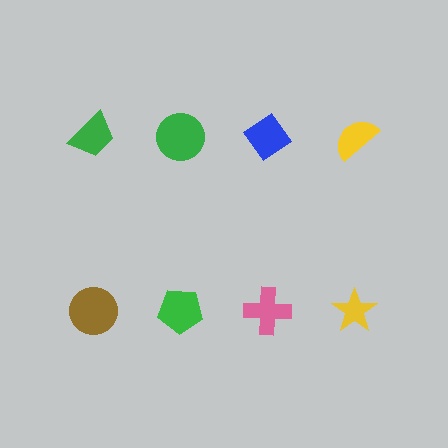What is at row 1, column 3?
A blue diamond.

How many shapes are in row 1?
4 shapes.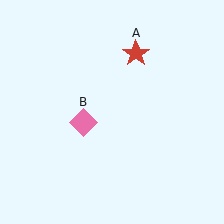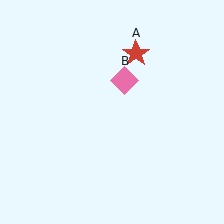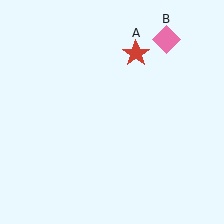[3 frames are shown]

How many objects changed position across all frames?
1 object changed position: pink diamond (object B).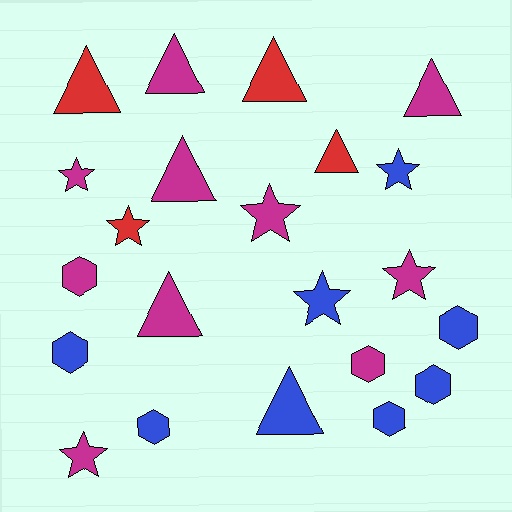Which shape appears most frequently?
Triangle, with 8 objects.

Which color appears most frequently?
Magenta, with 10 objects.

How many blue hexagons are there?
There are 5 blue hexagons.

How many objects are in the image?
There are 22 objects.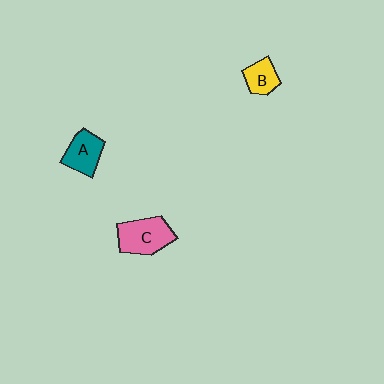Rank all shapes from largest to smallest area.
From largest to smallest: C (pink), A (teal), B (yellow).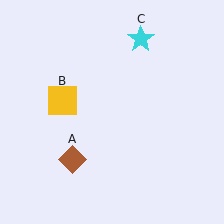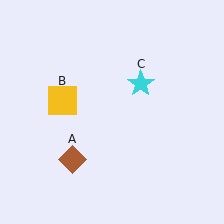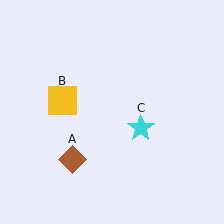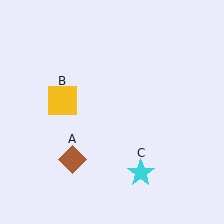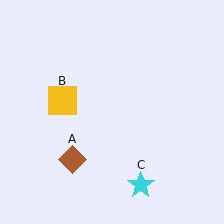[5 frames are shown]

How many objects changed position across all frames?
1 object changed position: cyan star (object C).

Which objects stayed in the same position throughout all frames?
Brown diamond (object A) and yellow square (object B) remained stationary.